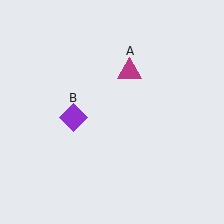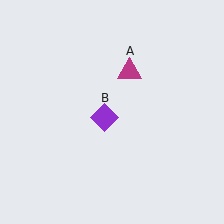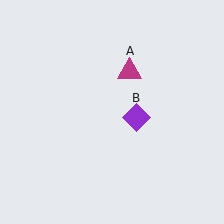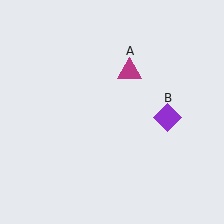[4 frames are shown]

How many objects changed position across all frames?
1 object changed position: purple diamond (object B).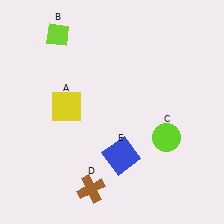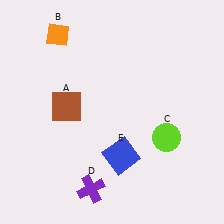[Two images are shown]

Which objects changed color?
A changed from yellow to brown. B changed from lime to orange. D changed from brown to purple.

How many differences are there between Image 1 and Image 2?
There are 3 differences between the two images.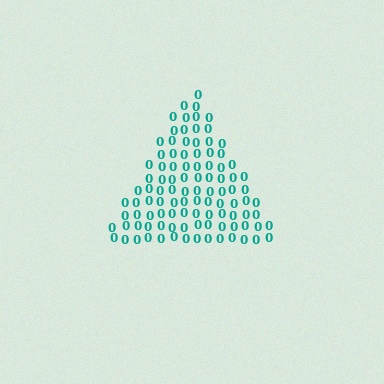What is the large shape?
The large shape is a triangle.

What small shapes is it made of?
It is made of small digit 0's.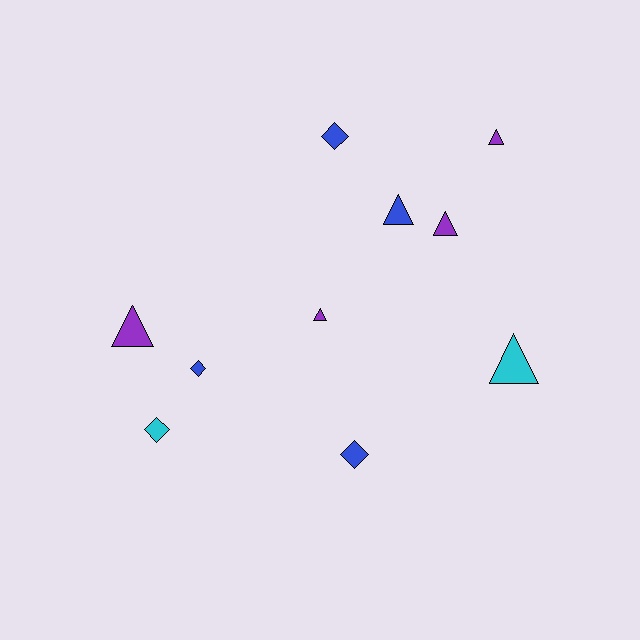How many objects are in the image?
There are 10 objects.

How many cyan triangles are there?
There is 1 cyan triangle.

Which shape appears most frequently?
Triangle, with 6 objects.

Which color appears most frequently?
Blue, with 4 objects.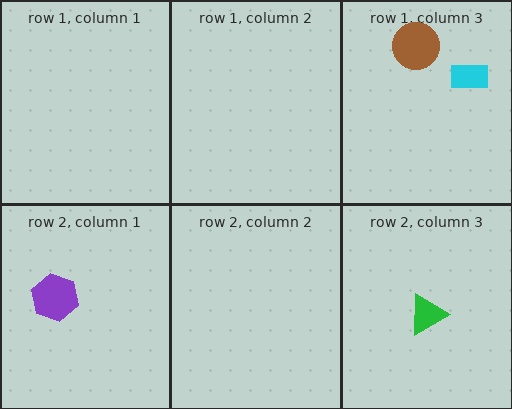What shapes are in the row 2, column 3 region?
The green triangle.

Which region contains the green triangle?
The row 2, column 3 region.